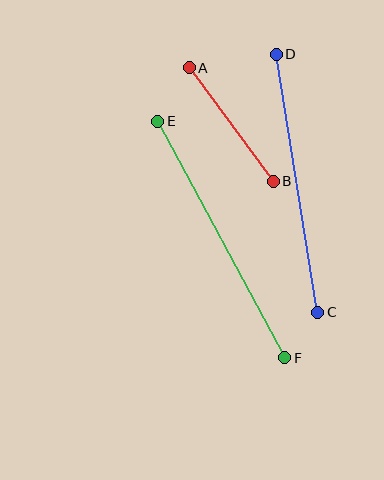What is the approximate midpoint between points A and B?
The midpoint is at approximately (231, 124) pixels.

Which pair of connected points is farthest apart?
Points E and F are farthest apart.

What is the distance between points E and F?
The distance is approximately 269 pixels.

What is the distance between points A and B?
The distance is approximately 141 pixels.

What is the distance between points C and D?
The distance is approximately 261 pixels.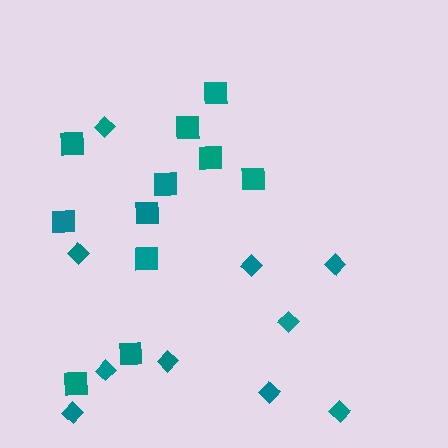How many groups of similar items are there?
There are 2 groups: one group of diamonds (10) and one group of squares (11).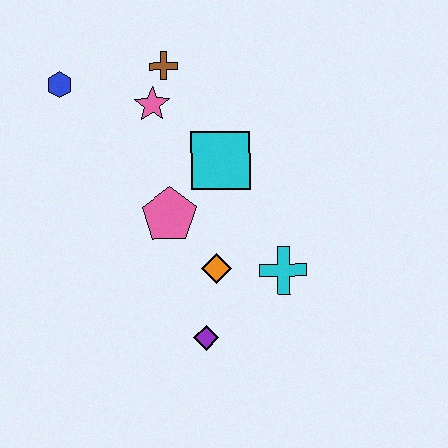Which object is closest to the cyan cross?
The orange diamond is closest to the cyan cross.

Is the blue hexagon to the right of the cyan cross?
No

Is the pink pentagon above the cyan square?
No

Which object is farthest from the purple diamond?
The blue hexagon is farthest from the purple diamond.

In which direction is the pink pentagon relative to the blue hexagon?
The pink pentagon is below the blue hexagon.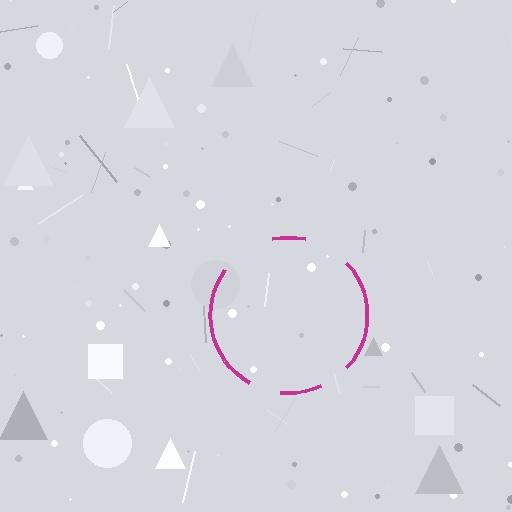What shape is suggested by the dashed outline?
The dashed outline suggests a circle.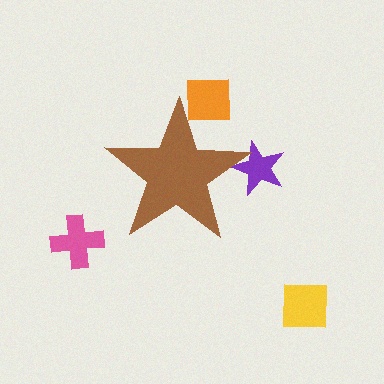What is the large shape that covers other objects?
A brown star.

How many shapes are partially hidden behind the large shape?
2 shapes are partially hidden.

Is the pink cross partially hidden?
No, the pink cross is fully visible.